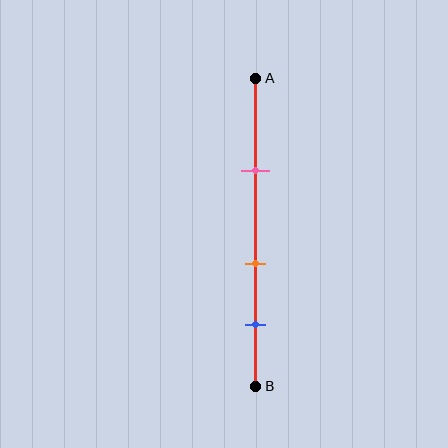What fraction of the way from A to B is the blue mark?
The blue mark is approximately 80% (0.8) of the way from A to B.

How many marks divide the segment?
There are 3 marks dividing the segment.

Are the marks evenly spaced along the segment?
Yes, the marks are approximately evenly spaced.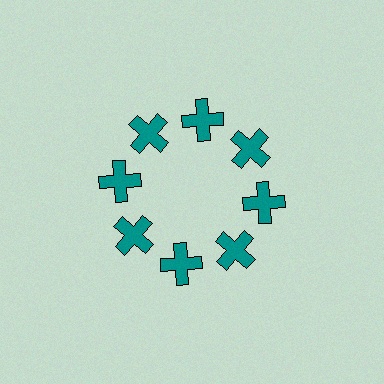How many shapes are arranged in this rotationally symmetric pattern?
There are 8 shapes, arranged in 8 groups of 1.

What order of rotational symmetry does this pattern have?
This pattern has 8-fold rotational symmetry.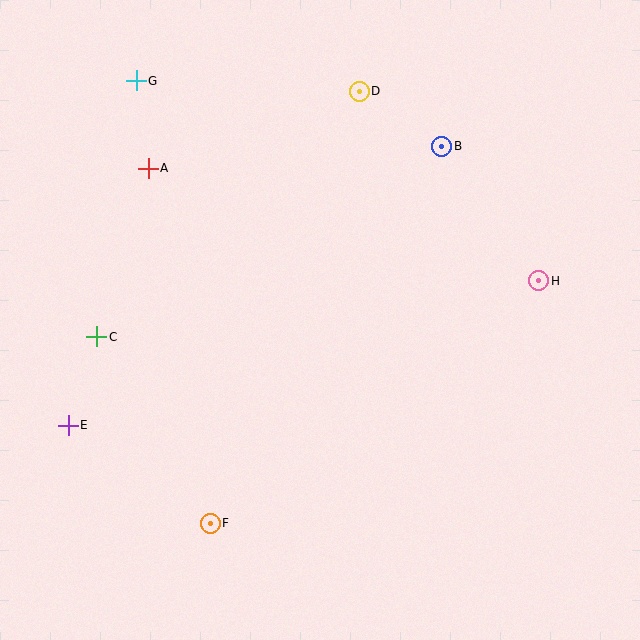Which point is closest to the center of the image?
Point B at (442, 146) is closest to the center.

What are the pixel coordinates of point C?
Point C is at (97, 337).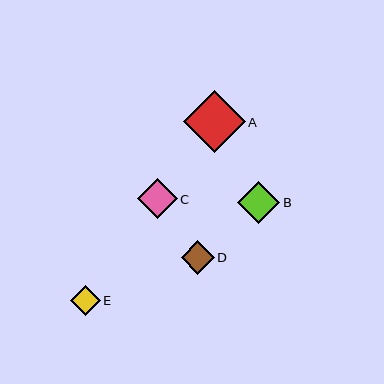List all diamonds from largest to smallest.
From largest to smallest: A, B, C, D, E.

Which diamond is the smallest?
Diamond E is the smallest with a size of approximately 29 pixels.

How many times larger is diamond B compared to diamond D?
Diamond B is approximately 1.3 times the size of diamond D.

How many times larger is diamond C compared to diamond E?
Diamond C is approximately 1.4 times the size of diamond E.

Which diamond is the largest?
Diamond A is the largest with a size of approximately 62 pixels.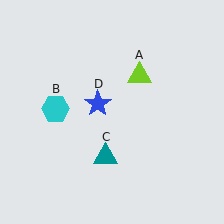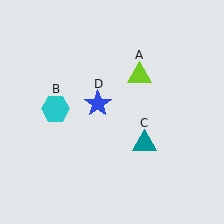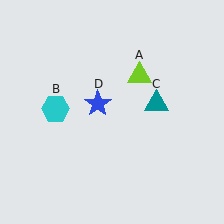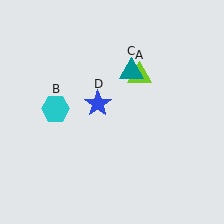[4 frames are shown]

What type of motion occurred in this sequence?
The teal triangle (object C) rotated counterclockwise around the center of the scene.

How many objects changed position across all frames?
1 object changed position: teal triangle (object C).